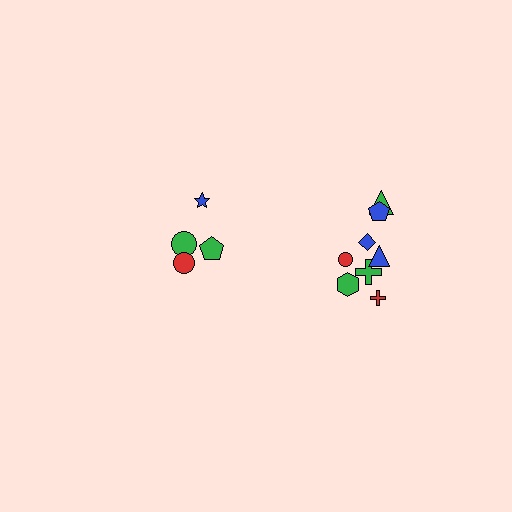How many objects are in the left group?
There are 4 objects.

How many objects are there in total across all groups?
There are 12 objects.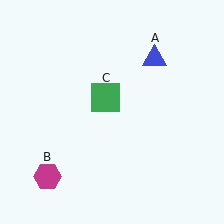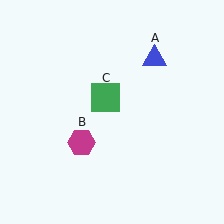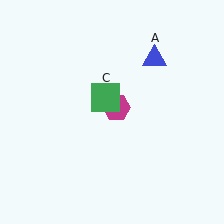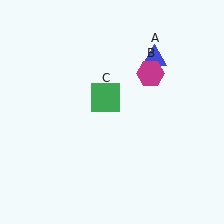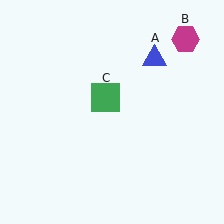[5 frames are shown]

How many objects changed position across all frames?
1 object changed position: magenta hexagon (object B).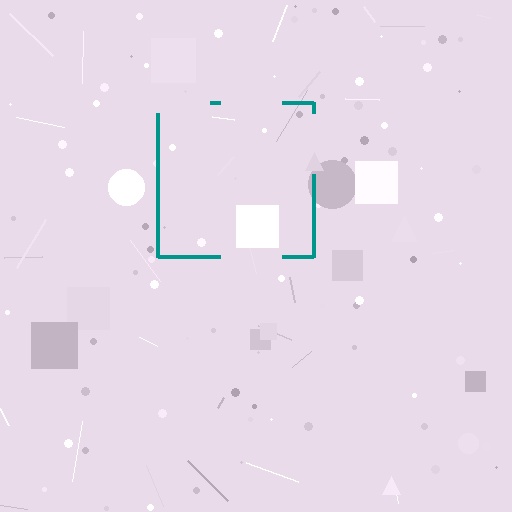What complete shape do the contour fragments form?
The contour fragments form a square.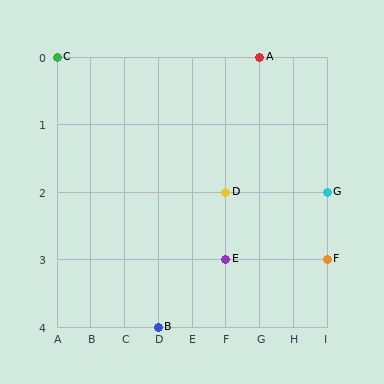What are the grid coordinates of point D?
Point D is at grid coordinates (F, 2).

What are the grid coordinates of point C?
Point C is at grid coordinates (A, 0).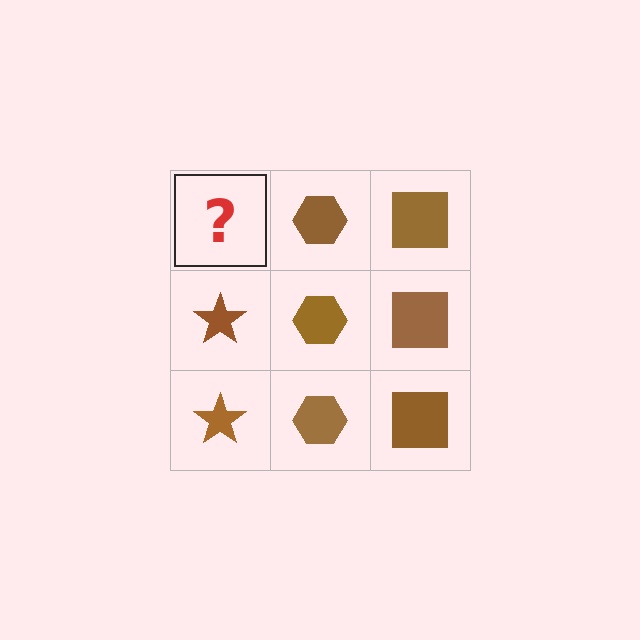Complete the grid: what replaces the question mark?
The question mark should be replaced with a brown star.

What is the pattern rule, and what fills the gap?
The rule is that each column has a consistent shape. The gap should be filled with a brown star.